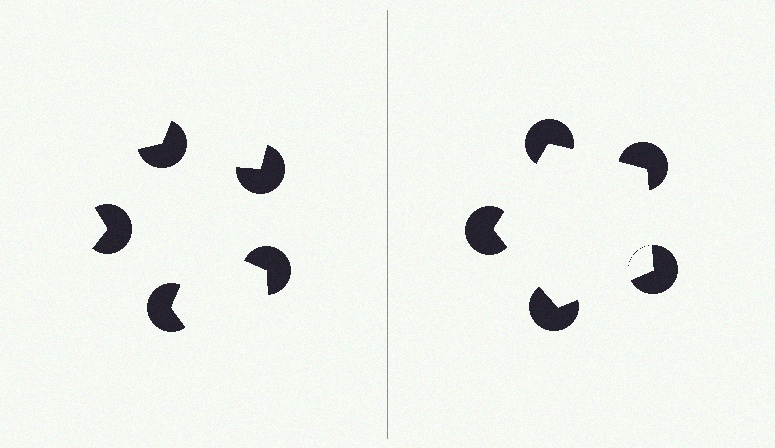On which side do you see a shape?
An illusory pentagon appears on the right side. On the left side the wedge cuts are rotated, so no coherent shape forms.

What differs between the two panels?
The pac-man discs are positioned identically on both sides; only the wedge orientations differ. On the right they align to a pentagon; on the left they are misaligned.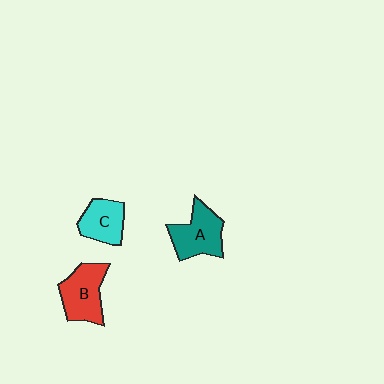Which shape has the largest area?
Shape B (red).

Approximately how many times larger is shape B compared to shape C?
Approximately 1.3 times.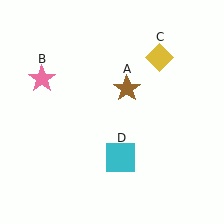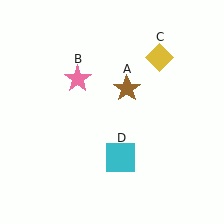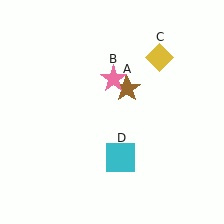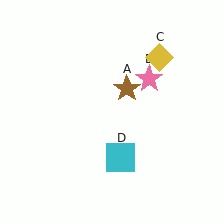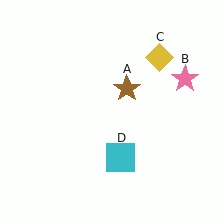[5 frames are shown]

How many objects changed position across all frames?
1 object changed position: pink star (object B).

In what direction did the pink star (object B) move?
The pink star (object B) moved right.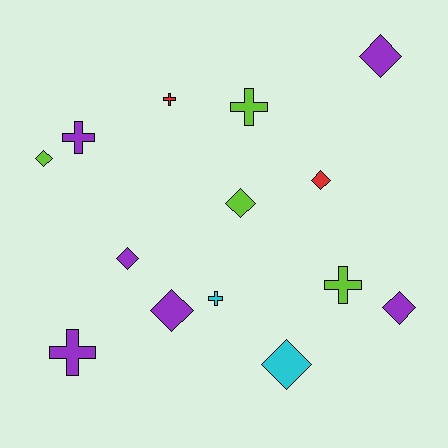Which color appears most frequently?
Purple, with 6 objects.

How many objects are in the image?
There are 14 objects.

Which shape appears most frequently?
Diamond, with 8 objects.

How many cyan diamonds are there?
There is 1 cyan diamond.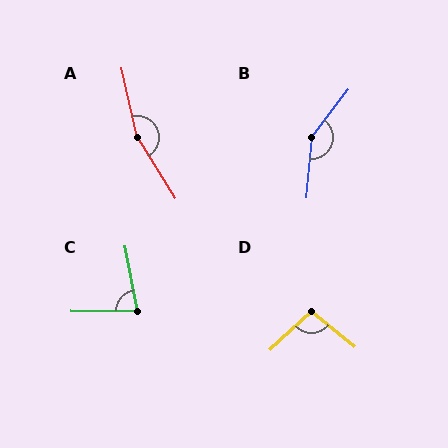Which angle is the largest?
A, at approximately 161 degrees.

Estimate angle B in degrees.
Approximately 147 degrees.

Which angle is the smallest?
C, at approximately 79 degrees.